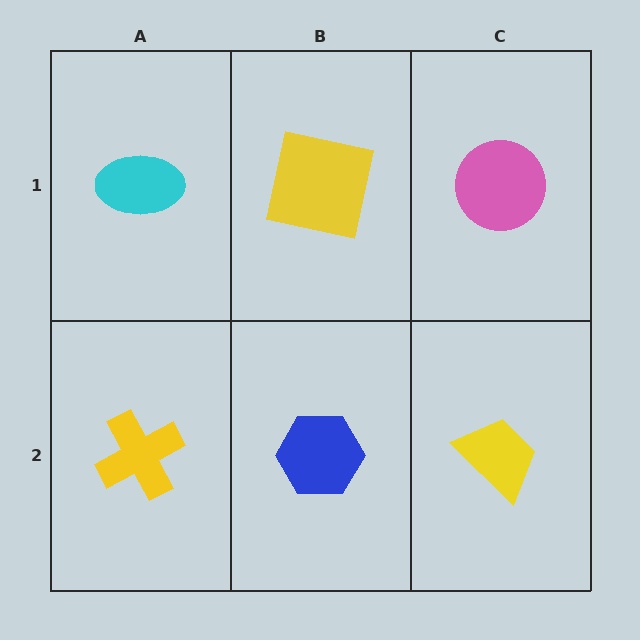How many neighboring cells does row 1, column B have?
3.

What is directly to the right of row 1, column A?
A yellow square.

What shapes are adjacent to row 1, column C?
A yellow trapezoid (row 2, column C), a yellow square (row 1, column B).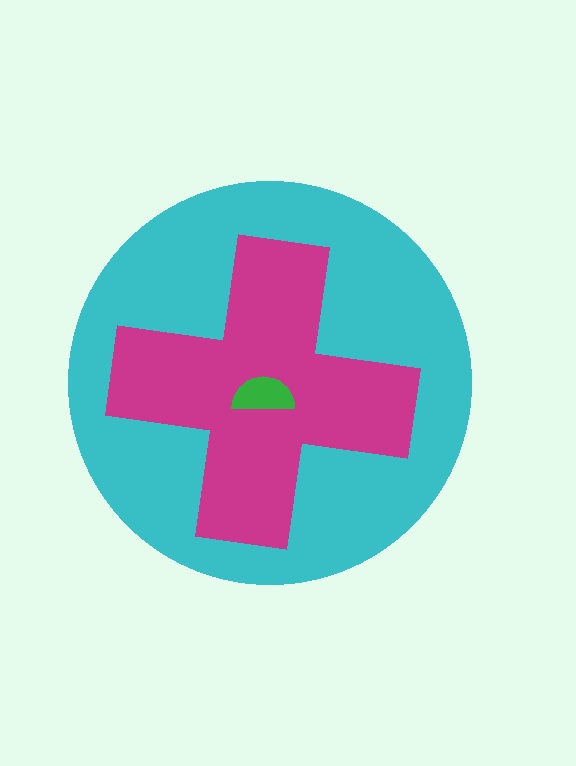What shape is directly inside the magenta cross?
The green semicircle.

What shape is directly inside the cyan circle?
The magenta cross.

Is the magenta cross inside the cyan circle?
Yes.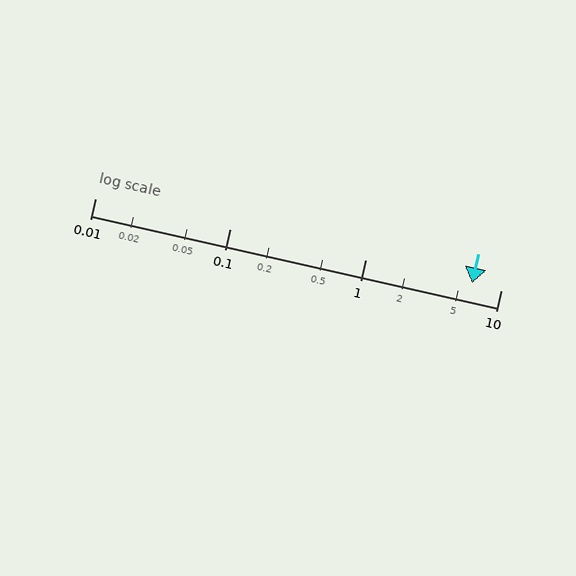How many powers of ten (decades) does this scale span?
The scale spans 3 decades, from 0.01 to 10.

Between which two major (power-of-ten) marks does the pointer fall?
The pointer is between 1 and 10.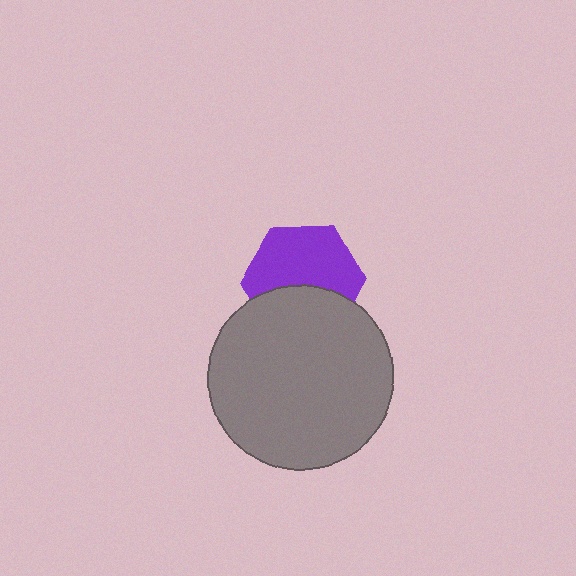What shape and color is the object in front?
The object in front is a gray circle.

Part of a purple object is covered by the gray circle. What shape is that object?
It is a hexagon.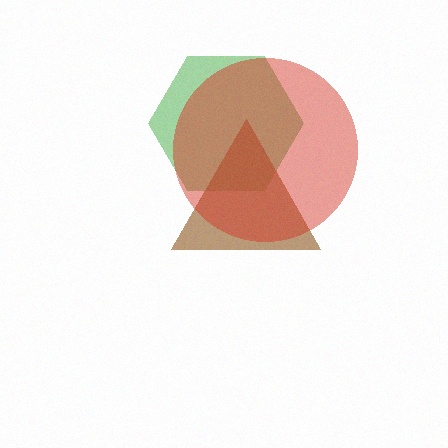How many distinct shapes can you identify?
There are 3 distinct shapes: a green hexagon, a brown triangle, a red circle.